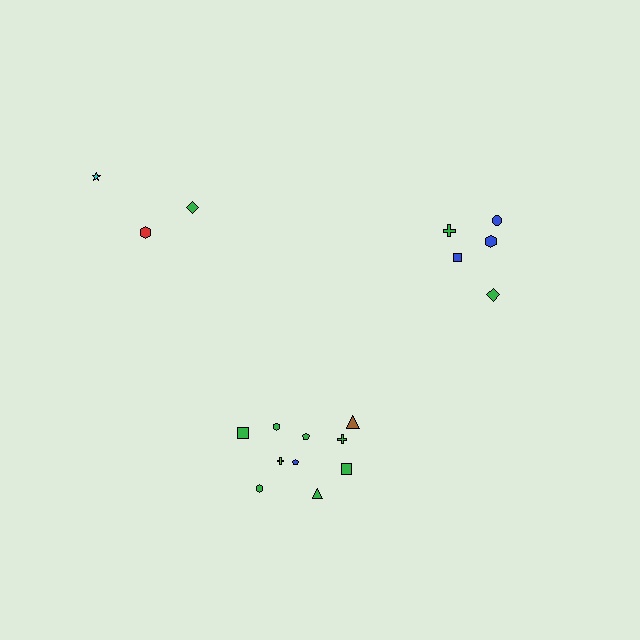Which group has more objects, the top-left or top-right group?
The top-right group.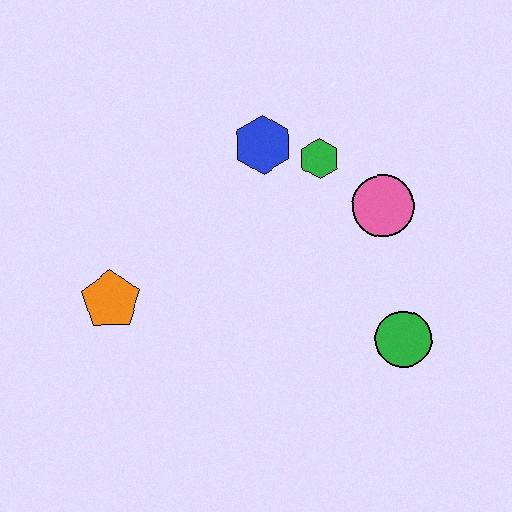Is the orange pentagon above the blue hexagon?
No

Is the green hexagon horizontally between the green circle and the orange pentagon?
Yes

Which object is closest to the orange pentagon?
The blue hexagon is closest to the orange pentagon.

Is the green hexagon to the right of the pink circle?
No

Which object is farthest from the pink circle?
The orange pentagon is farthest from the pink circle.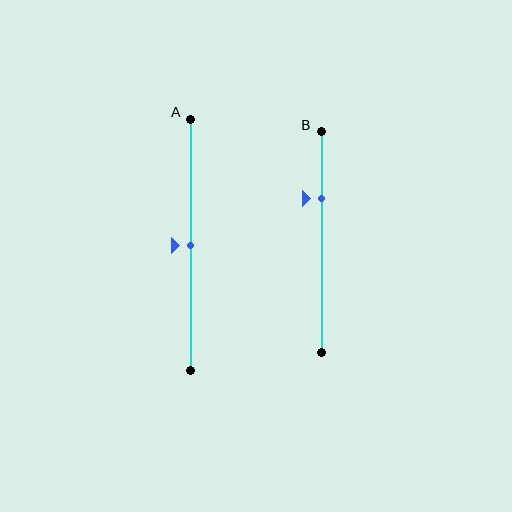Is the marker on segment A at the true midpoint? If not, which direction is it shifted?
Yes, the marker on segment A is at the true midpoint.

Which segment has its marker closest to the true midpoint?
Segment A has its marker closest to the true midpoint.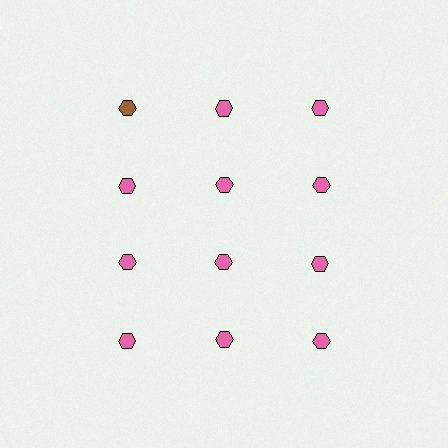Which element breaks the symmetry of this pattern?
The brown hexagon in the top row, leftmost column breaks the symmetry. All other shapes are pink hexagons.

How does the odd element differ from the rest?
It has a different color: brown instead of pink.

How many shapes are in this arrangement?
There are 12 shapes arranged in a grid pattern.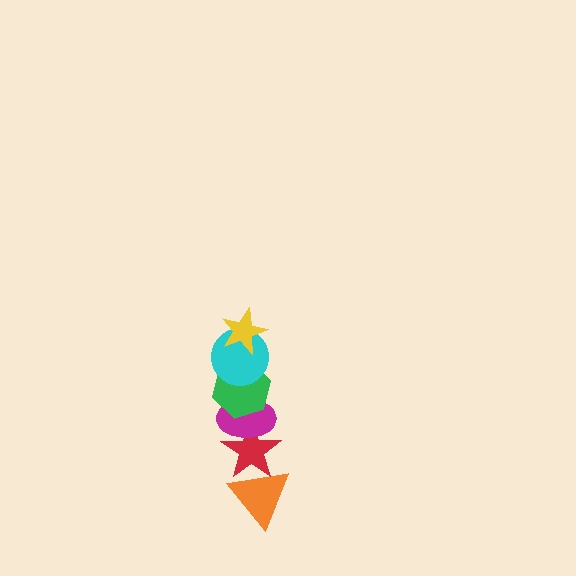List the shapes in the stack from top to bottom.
From top to bottom: the yellow star, the cyan circle, the green hexagon, the magenta ellipse, the red star, the orange triangle.